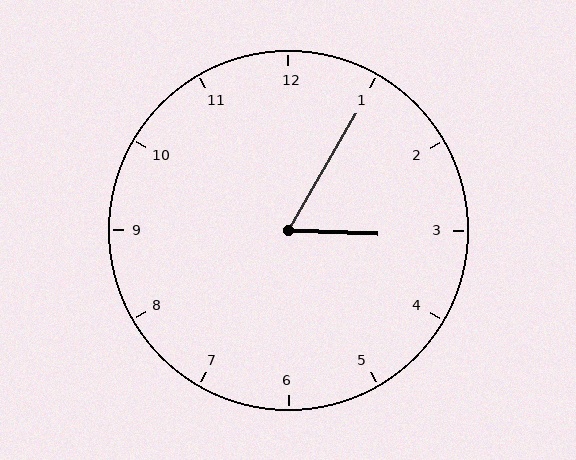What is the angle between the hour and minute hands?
Approximately 62 degrees.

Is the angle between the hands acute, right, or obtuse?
It is acute.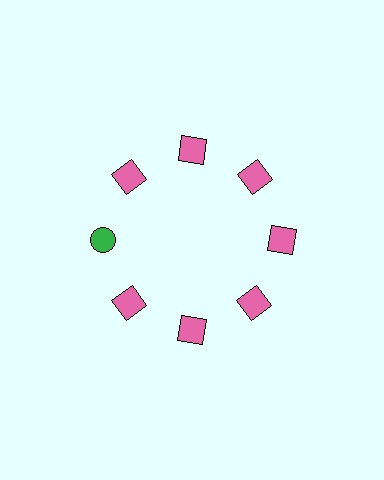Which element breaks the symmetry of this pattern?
The green circle at roughly the 9 o'clock position breaks the symmetry. All other shapes are pink squares.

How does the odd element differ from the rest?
It differs in both color (green instead of pink) and shape (circle instead of square).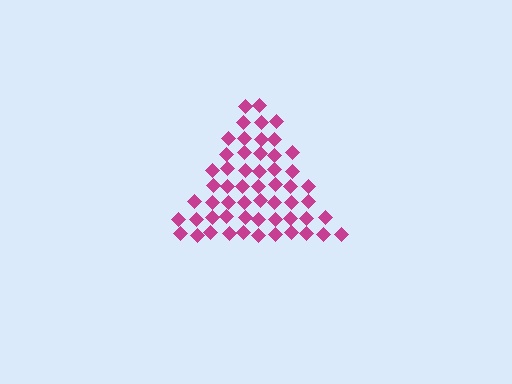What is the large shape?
The large shape is a triangle.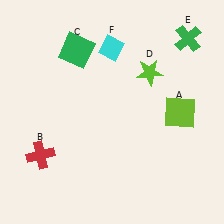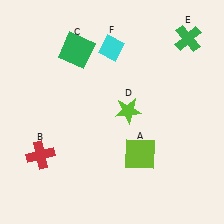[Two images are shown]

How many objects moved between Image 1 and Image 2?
2 objects moved between the two images.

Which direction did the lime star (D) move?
The lime star (D) moved down.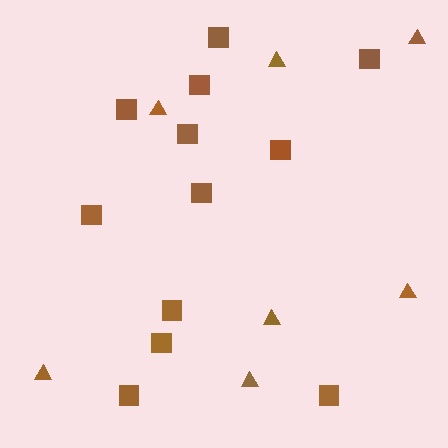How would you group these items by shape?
There are 2 groups: one group of triangles (7) and one group of squares (12).